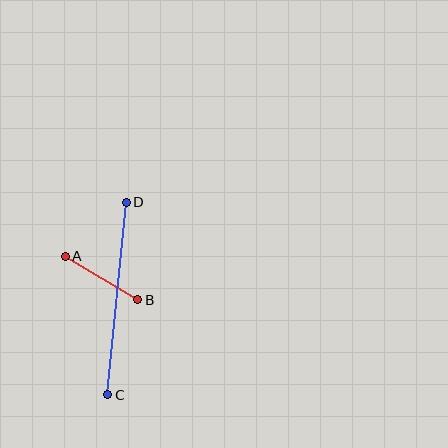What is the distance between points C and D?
The distance is approximately 194 pixels.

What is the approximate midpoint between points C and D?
The midpoint is at approximately (117, 299) pixels.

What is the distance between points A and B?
The distance is approximately 85 pixels.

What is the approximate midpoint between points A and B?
The midpoint is at approximately (102, 278) pixels.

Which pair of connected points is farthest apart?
Points C and D are farthest apart.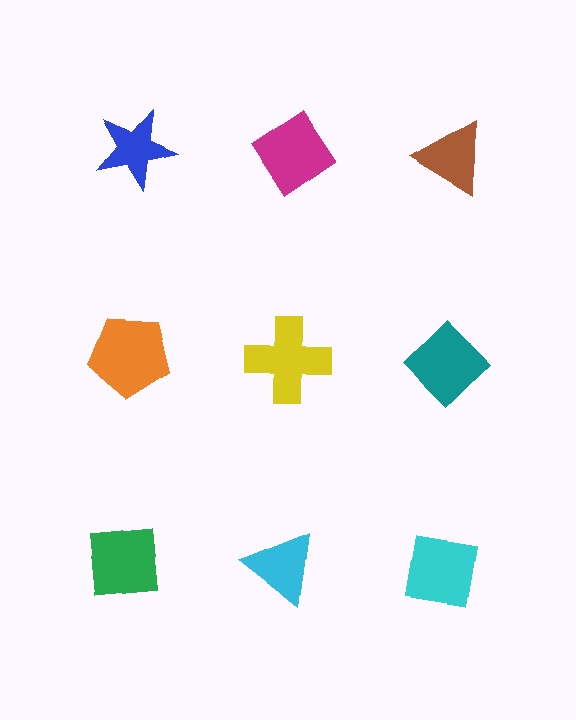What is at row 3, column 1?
A green square.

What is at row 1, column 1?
A blue star.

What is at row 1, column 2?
A magenta diamond.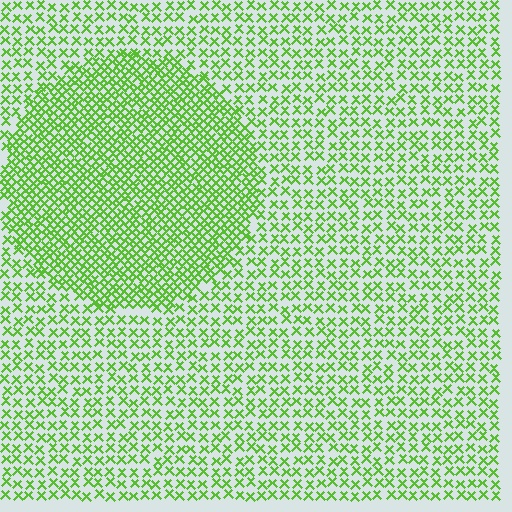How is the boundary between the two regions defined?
The boundary is defined by a change in element density (approximately 2.0x ratio). All elements are the same color, size, and shape.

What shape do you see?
I see a circle.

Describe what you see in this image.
The image contains small lime elements arranged at two different densities. A circle-shaped region is visible where the elements are more densely packed than the surrounding area.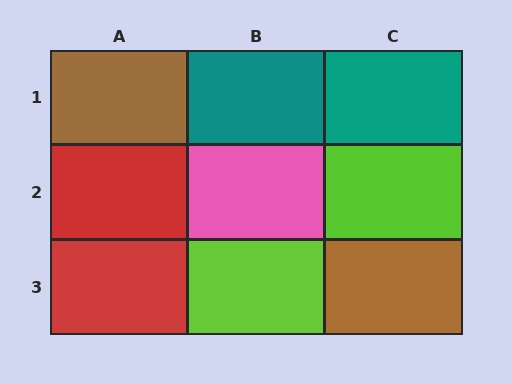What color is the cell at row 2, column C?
Lime.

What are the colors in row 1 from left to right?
Brown, teal, teal.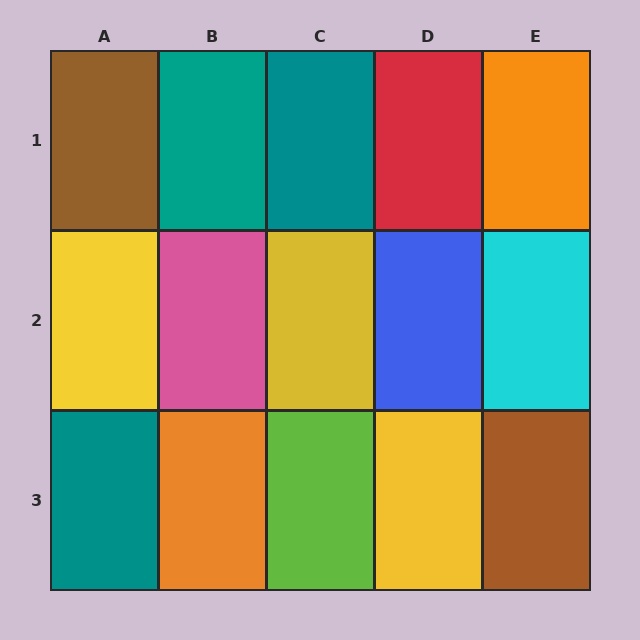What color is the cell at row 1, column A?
Brown.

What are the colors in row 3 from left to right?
Teal, orange, lime, yellow, brown.